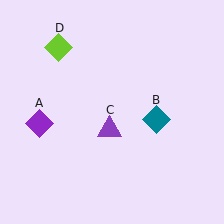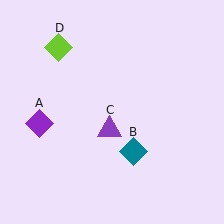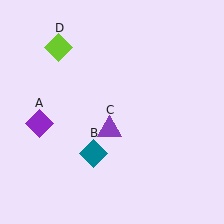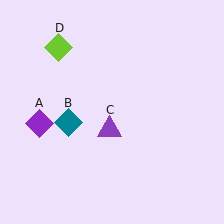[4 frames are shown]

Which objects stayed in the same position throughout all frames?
Purple diamond (object A) and purple triangle (object C) and lime diamond (object D) remained stationary.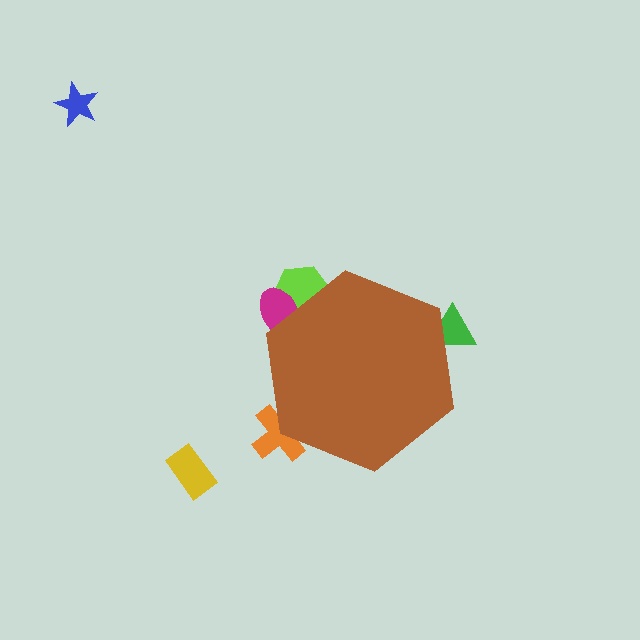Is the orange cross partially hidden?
Yes, the orange cross is partially hidden behind the brown hexagon.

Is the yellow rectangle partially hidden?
No, the yellow rectangle is fully visible.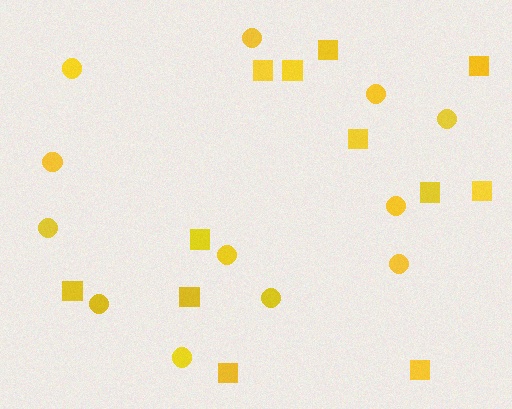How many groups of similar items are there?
There are 2 groups: one group of squares (12) and one group of circles (12).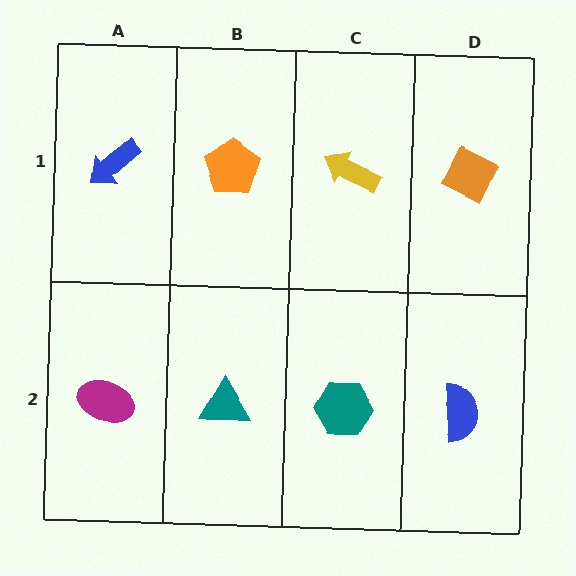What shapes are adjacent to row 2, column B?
An orange pentagon (row 1, column B), a magenta ellipse (row 2, column A), a teal hexagon (row 2, column C).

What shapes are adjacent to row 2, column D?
An orange diamond (row 1, column D), a teal hexagon (row 2, column C).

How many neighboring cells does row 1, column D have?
2.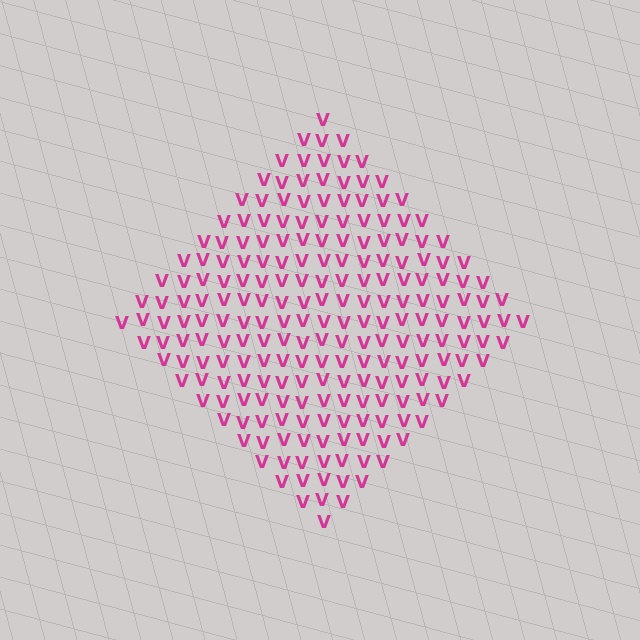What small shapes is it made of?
It is made of small letter V's.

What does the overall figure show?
The overall figure shows a diamond.